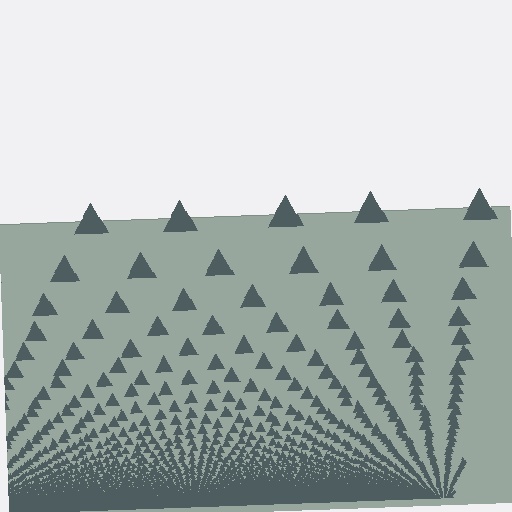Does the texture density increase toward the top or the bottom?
Density increases toward the bottom.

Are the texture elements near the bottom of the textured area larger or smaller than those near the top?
Smaller. The gradient is inverted — elements near the bottom are smaller and denser.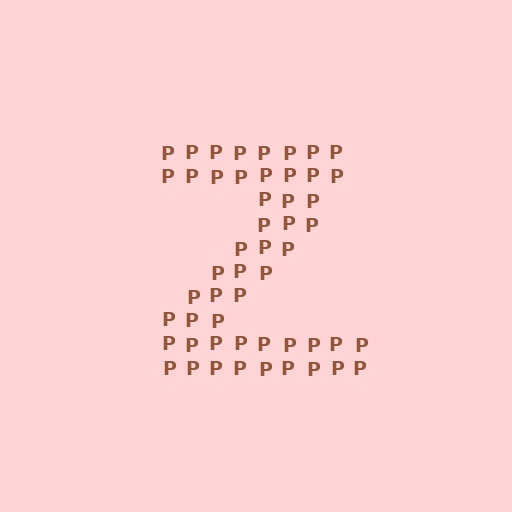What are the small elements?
The small elements are letter P's.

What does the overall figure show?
The overall figure shows the letter Z.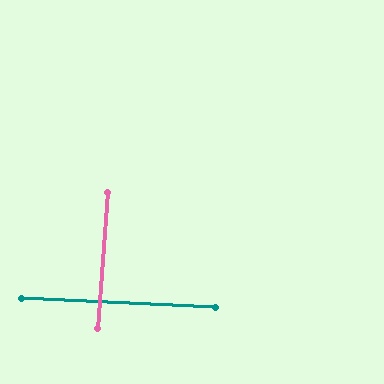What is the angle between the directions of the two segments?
Approximately 88 degrees.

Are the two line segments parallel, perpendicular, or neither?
Perpendicular — they meet at approximately 88°.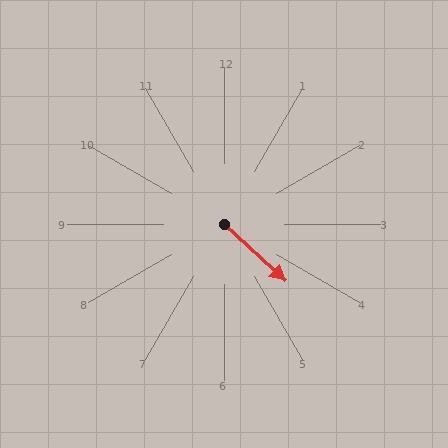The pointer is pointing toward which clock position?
Roughly 4 o'clock.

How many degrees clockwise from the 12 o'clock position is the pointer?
Approximately 133 degrees.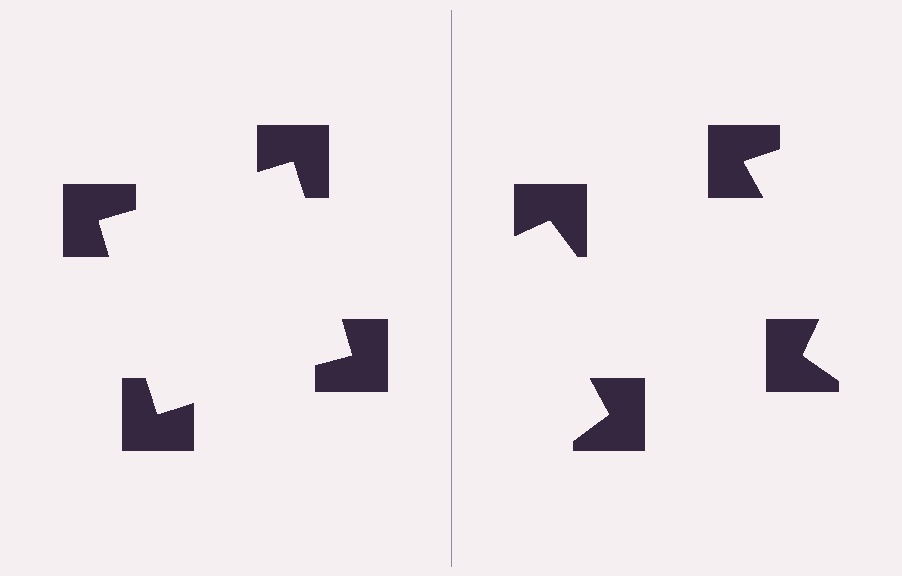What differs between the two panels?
The notched squares are positioned identically on both sides; only the wedge orientations differ. On the left they align to a square; on the right they are misaligned.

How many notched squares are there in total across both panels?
8 — 4 on each side.